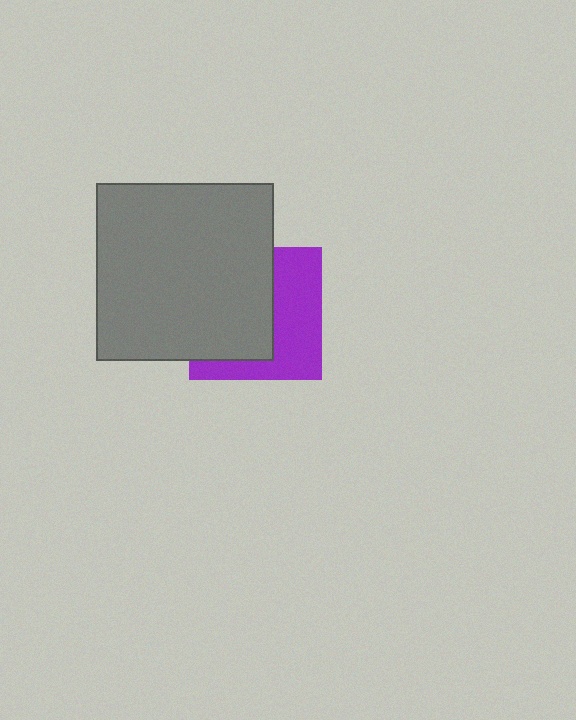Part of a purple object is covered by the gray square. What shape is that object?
It is a square.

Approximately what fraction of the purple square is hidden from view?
Roughly 55% of the purple square is hidden behind the gray square.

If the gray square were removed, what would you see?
You would see the complete purple square.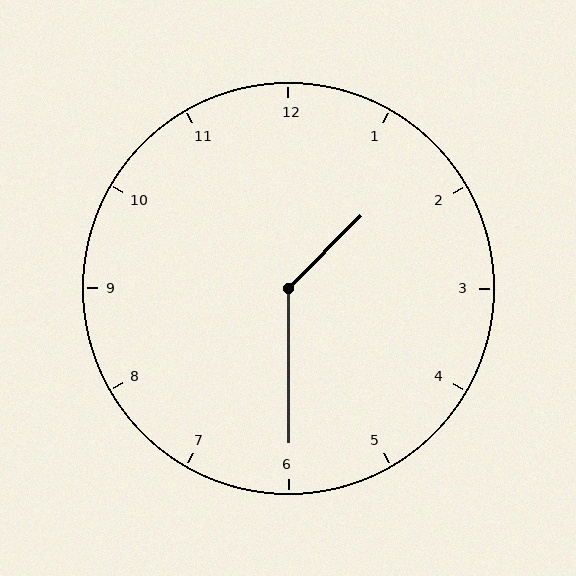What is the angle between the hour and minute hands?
Approximately 135 degrees.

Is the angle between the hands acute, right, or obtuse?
It is obtuse.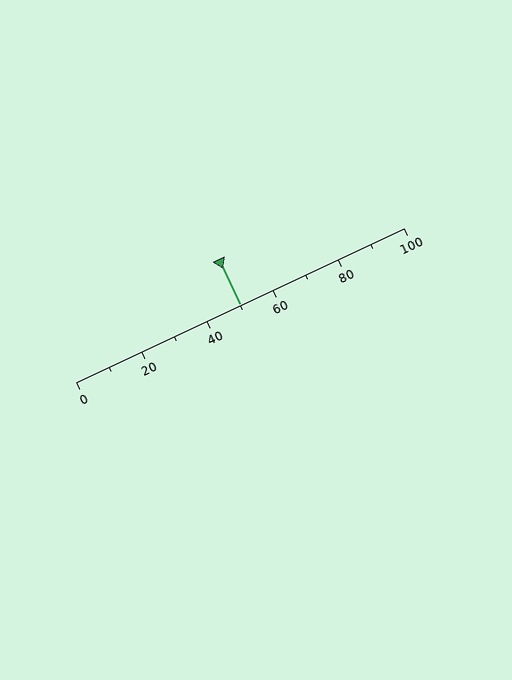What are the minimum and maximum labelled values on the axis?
The axis runs from 0 to 100.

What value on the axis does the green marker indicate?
The marker indicates approximately 50.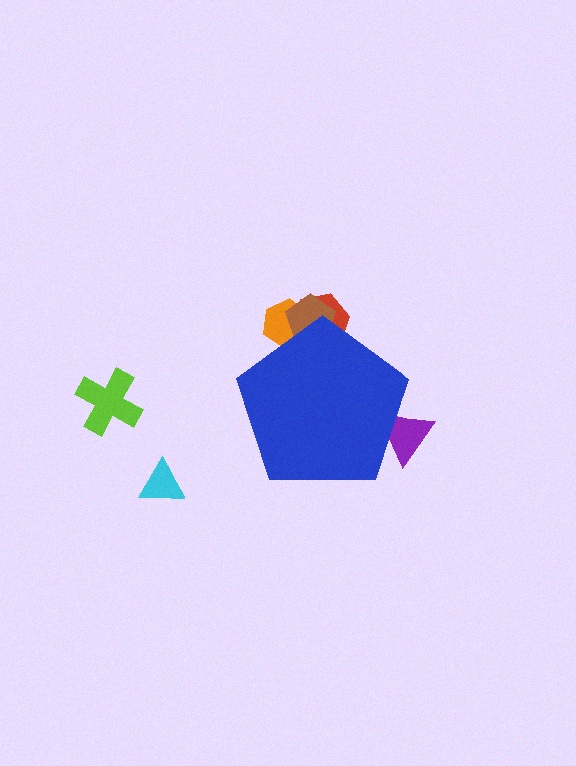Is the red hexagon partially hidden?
Yes, the red hexagon is partially hidden behind the blue pentagon.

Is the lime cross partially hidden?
No, the lime cross is fully visible.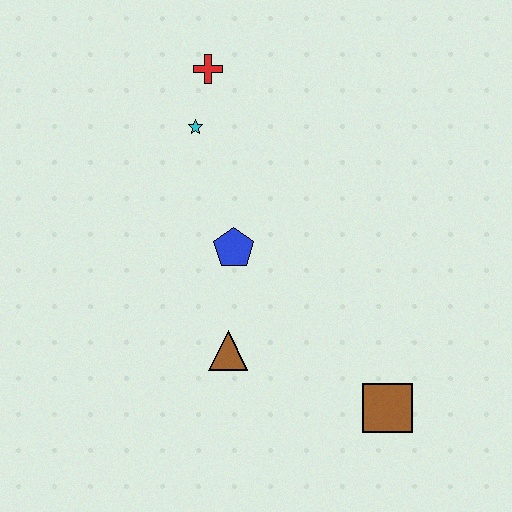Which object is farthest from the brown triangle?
The red cross is farthest from the brown triangle.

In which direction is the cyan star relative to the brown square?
The cyan star is above the brown square.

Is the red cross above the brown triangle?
Yes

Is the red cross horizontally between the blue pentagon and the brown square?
No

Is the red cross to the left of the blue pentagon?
Yes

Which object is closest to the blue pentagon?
The brown triangle is closest to the blue pentagon.